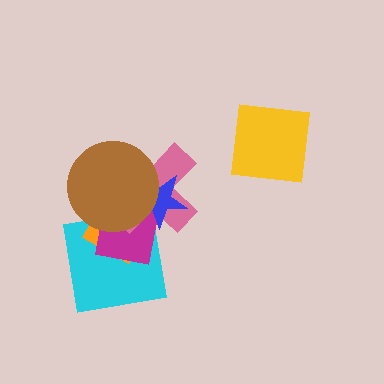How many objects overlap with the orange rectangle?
5 objects overlap with the orange rectangle.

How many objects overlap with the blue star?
4 objects overlap with the blue star.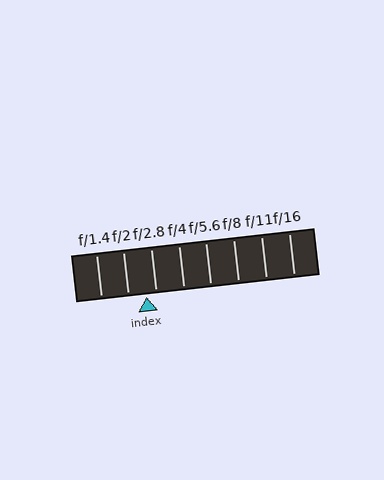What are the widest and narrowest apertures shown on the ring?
The widest aperture shown is f/1.4 and the narrowest is f/16.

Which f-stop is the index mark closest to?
The index mark is closest to f/2.8.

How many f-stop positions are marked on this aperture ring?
There are 8 f-stop positions marked.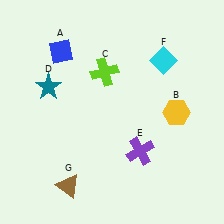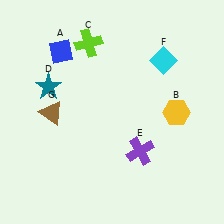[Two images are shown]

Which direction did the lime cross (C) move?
The lime cross (C) moved up.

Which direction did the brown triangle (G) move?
The brown triangle (G) moved up.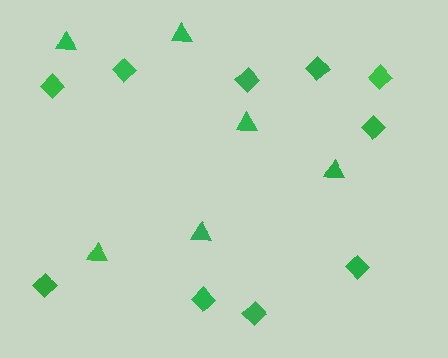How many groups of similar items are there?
There are 2 groups: one group of diamonds (10) and one group of triangles (6).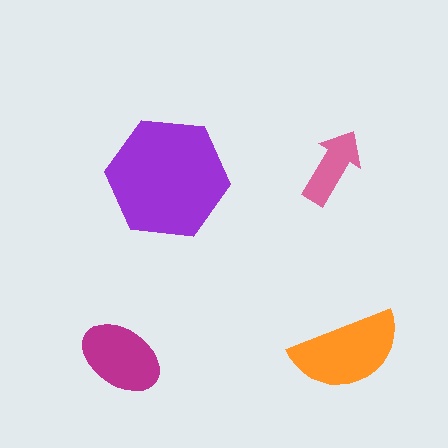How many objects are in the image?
There are 4 objects in the image.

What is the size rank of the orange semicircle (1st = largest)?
2nd.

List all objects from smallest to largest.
The pink arrow, the magenta ellipse, the orange semicircle, the purple hexagon.